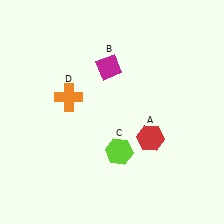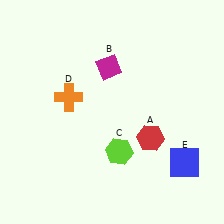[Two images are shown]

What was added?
A blue square (E) was added in Image 2.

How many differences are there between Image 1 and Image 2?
There is 1 difference between the two images.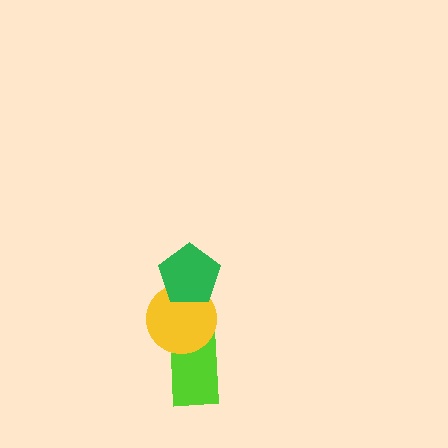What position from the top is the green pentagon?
The green pentagon is 1st from the top.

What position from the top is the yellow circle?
The yellow circle is 2nd from the top.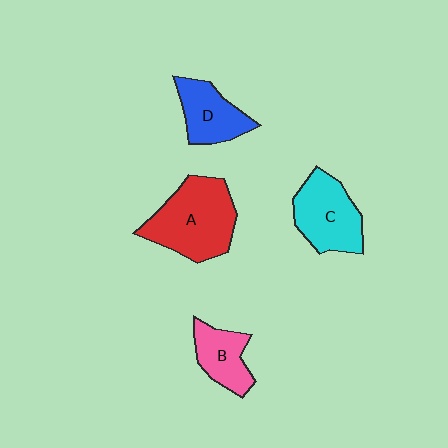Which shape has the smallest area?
Shape B (pink).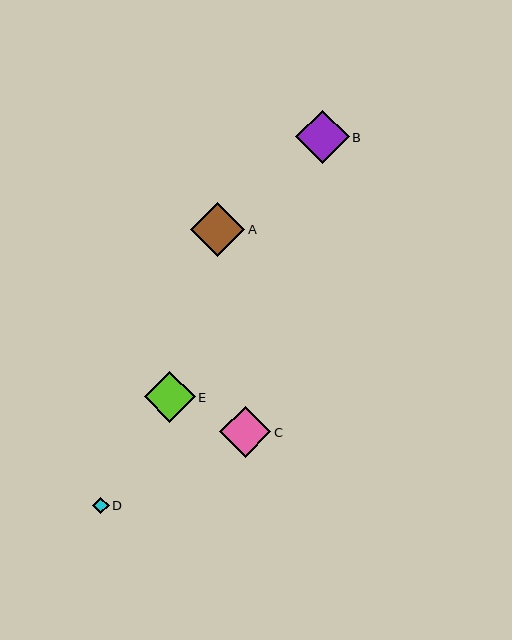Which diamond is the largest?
Diamond A is the largest with a size of approximately 54 pixels.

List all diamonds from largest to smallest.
From largest to smallest: A, B, E, C, D.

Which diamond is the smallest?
Diamond D is the smallest with a size of approximately 17 pixels.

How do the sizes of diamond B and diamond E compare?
Diamond B and diamond E are approximately the same size.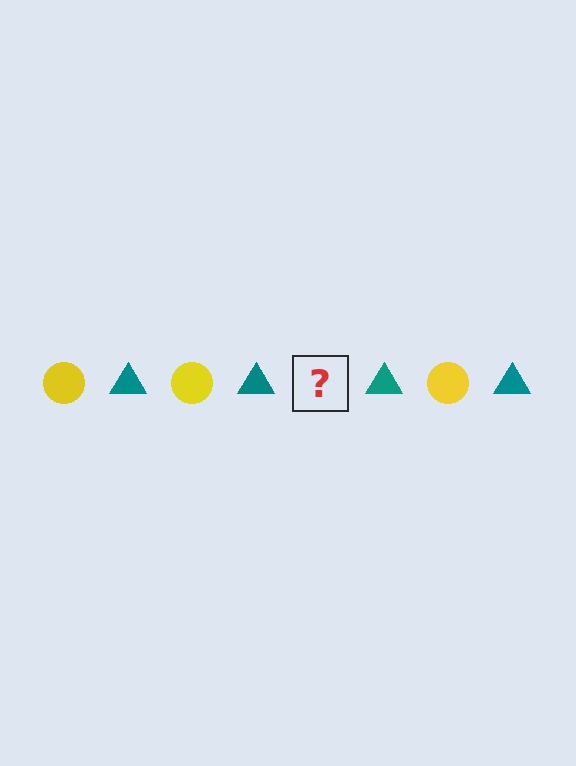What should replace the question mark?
The question mark should be replaced with a yellow circle.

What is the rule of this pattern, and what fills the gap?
The rule is that the pattern alternates between yellow circle and teal triangle. The gap should be filled with a yellow circle.